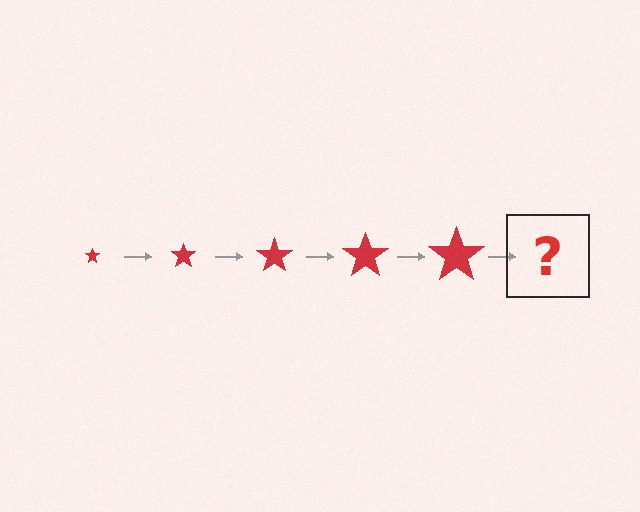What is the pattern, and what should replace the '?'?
The pattern is that the star gets progressively larger each step. The '?' should be a red star, larger than the previous one.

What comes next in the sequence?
The next element should be a red star, larger than the previous one.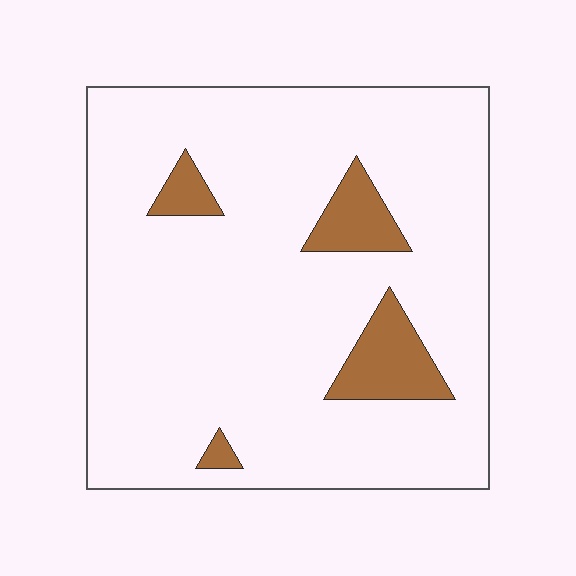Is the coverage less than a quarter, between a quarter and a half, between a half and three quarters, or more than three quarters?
Less than a quarter.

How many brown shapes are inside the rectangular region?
4.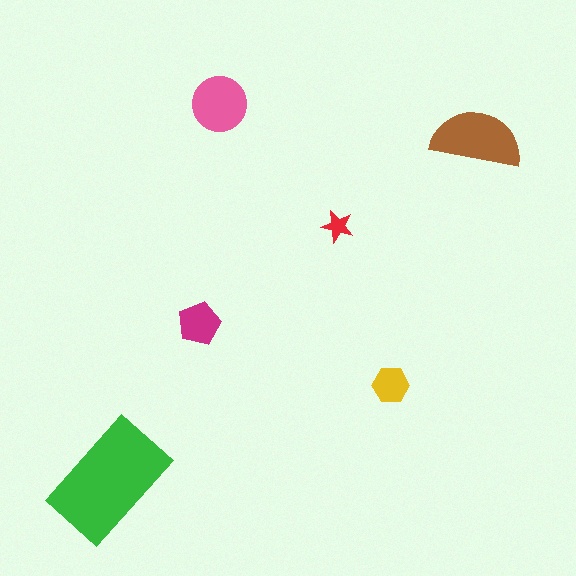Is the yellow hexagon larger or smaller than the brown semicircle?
Smaller.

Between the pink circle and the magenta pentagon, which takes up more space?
The pink circle.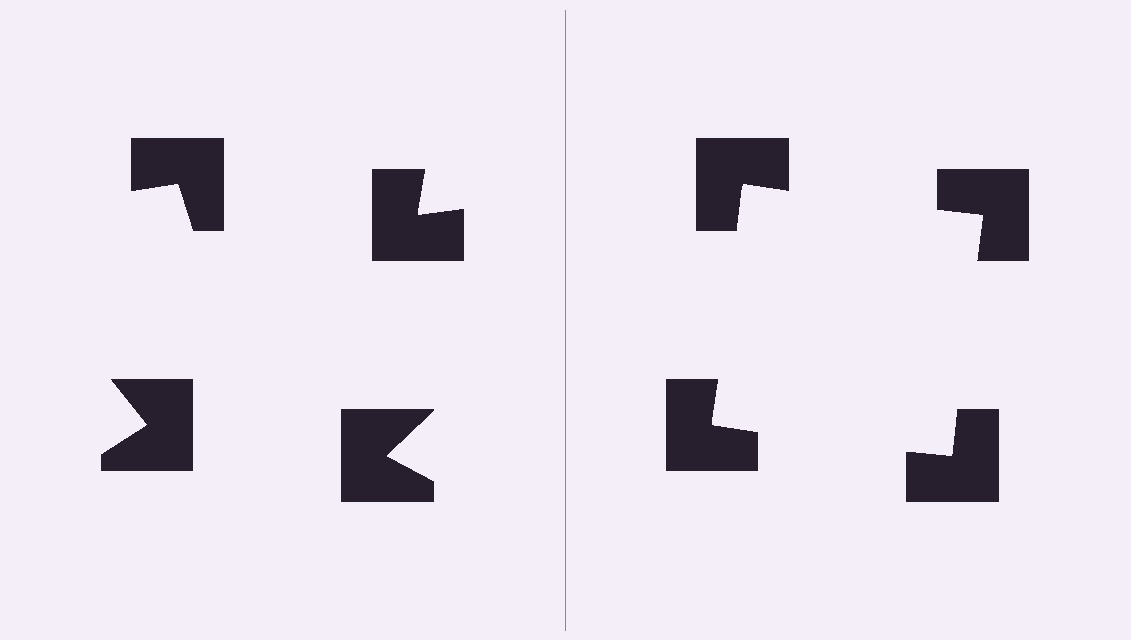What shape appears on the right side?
An illusory square.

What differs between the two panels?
The notched squares are positioned identically on both sides; only the wedge orientations differ. On the right they align to a square; on the left they are misaligned.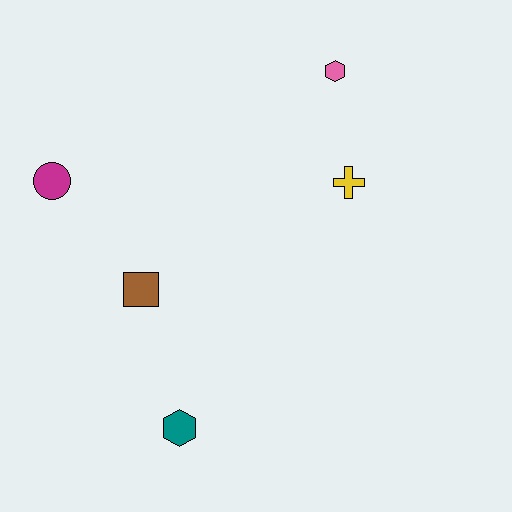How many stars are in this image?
There are no stars.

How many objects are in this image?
There are 5 objects.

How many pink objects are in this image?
There is 1 pink object.